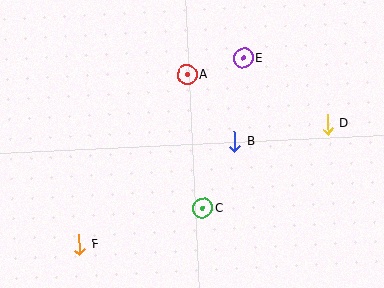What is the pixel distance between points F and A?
The distance between F and A is 201 pixels.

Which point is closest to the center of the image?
Point B at (235, 142) is closest to the center.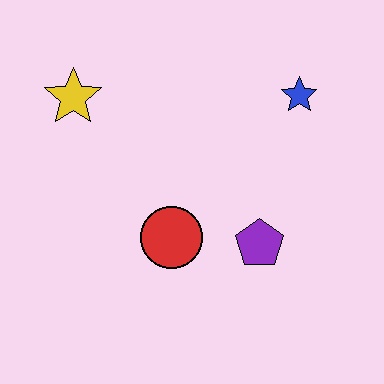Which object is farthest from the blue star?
The yellow star is farthest from the blue star.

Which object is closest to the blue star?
The purple pentagon is closest to the blue star.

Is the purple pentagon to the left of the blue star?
Yes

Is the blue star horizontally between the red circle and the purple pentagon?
No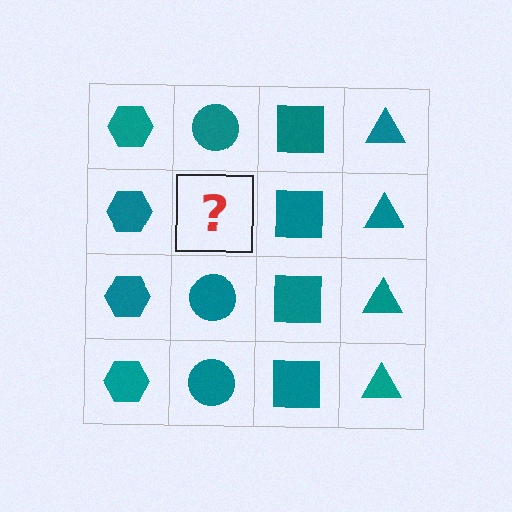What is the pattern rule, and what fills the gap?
The rule is that each column has a consistent shape. The gap should be filled with a teal circle.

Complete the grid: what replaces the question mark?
The question mark should be replaced with a teal circle.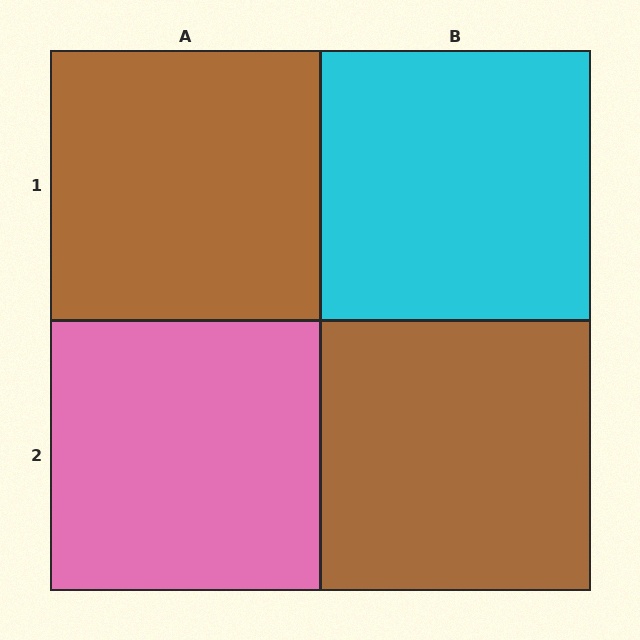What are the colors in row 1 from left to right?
Brown, cyan.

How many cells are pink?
1 cell is pink.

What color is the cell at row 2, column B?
Brown.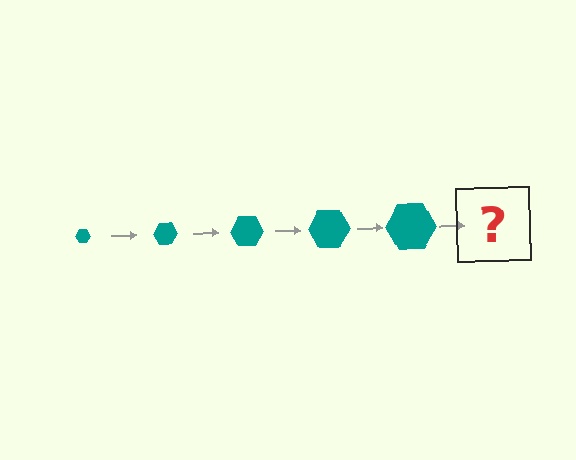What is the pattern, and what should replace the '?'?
The pattern is that the hexagon gets progressively larger each step. The '?' should be a teal hexagon, larger than the previous one.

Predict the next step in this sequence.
The next step is a teal hexagon, larger than the previous one.